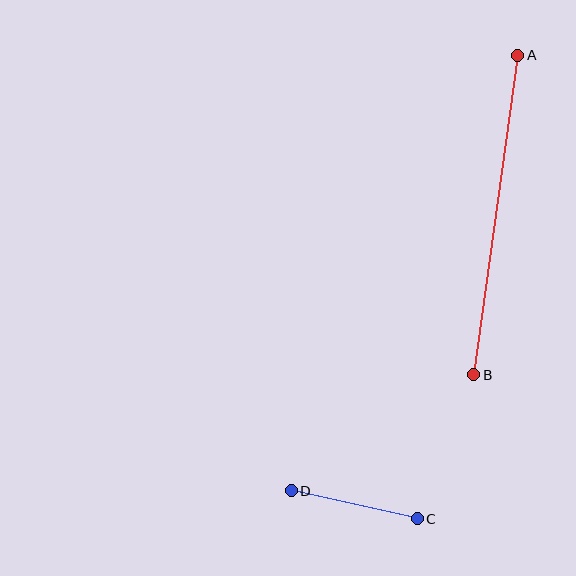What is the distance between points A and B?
The distance is approximately 322 pixels.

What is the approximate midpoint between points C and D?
The midpoint is at approximately (354, 505) pixels.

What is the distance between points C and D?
The distance is approximately 129 pixels.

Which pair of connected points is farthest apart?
Points A and B are farthest apart.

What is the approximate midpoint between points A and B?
The midpoint is at approximately (496, 215) pixels.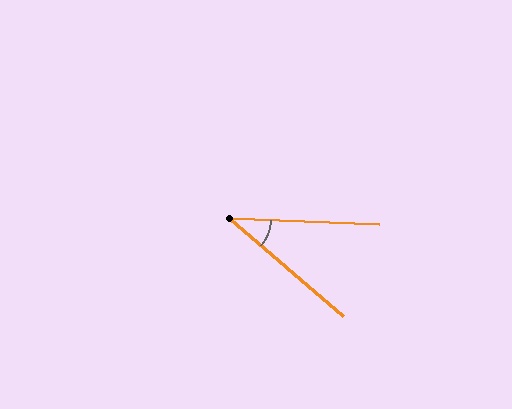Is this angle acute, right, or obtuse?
It is acute.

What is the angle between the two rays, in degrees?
Approximately 38 degrees.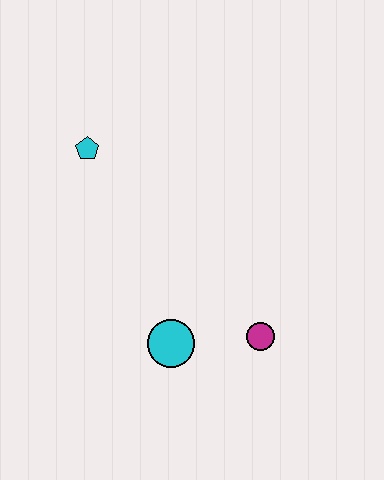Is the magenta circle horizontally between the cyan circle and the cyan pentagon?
No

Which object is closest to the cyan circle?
The magenta circle is closest to the cyan circle.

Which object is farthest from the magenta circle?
The cyan pentagon is farthest from the magenta circle.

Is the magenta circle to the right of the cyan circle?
Yes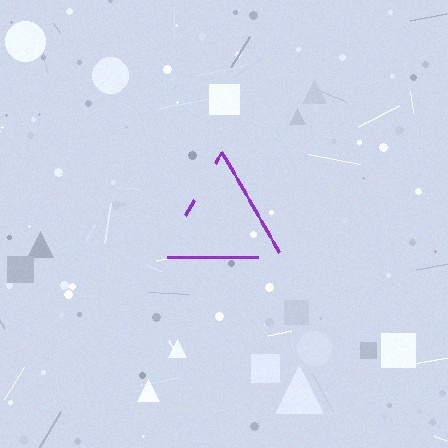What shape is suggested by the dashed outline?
The dashed outline suggests a triangle.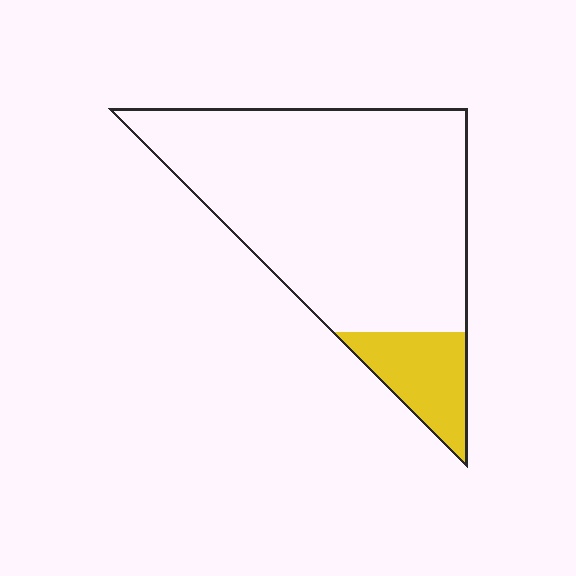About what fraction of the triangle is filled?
About one eighth (1/8).